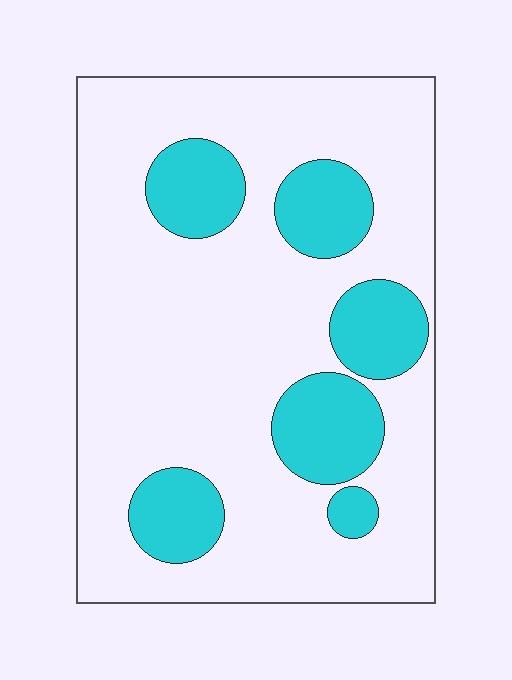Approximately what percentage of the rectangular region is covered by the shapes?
Approximately 25%.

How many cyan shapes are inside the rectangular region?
6.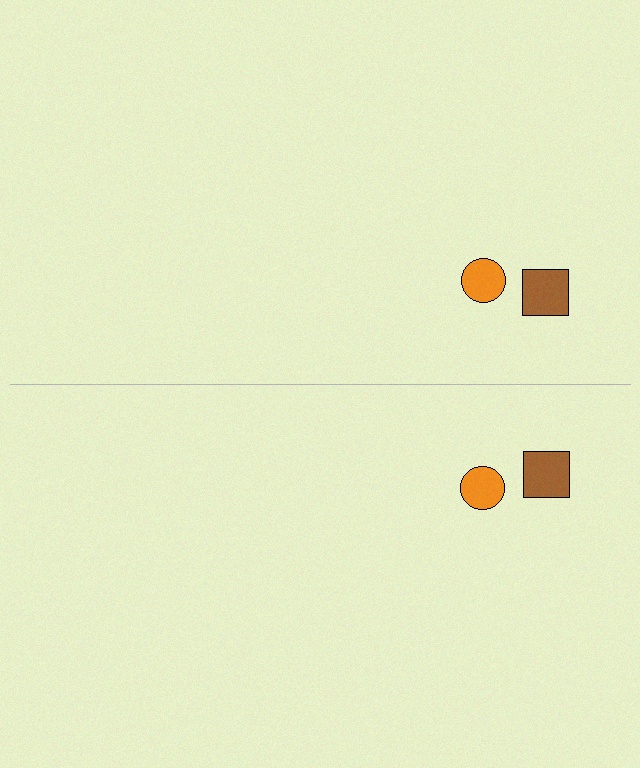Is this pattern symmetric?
Yes, this pattern has bilateral (reflection) symmetry.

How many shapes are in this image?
There are 4 shapes in this image.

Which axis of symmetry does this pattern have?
The pattern has a horizontal axis of symmetry running through the center of the image.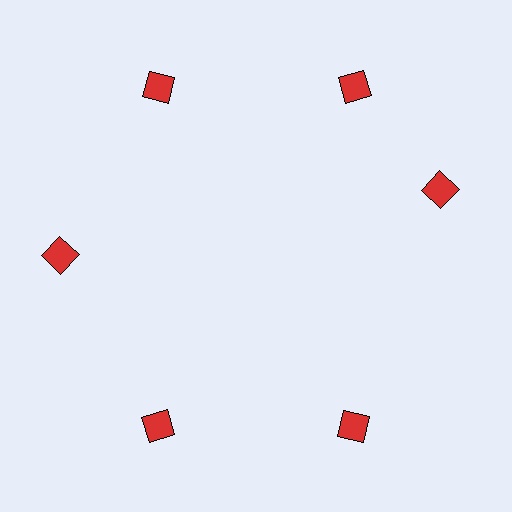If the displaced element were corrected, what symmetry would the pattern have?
It would have 6-fold rotational symmetry — the pattern would map onto itself every 60 degrees.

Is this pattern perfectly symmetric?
No. The 6 red squares are arranged in a ring, but one element near the 3 o'clock position is rotated out of alignment along the ring, breaking the 6-fold rotational symmetry.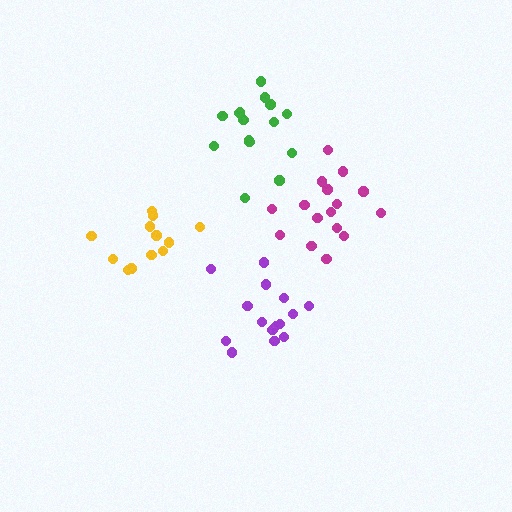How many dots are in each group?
Group 1: 15 dots, Group 2: 15 dots, Group 3: 12 dots, Group 4: 16 dots (58 total).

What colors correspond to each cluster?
The clusters are colored: purple, green, yellow, magenta.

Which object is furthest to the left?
The yellow cluster is leftmost.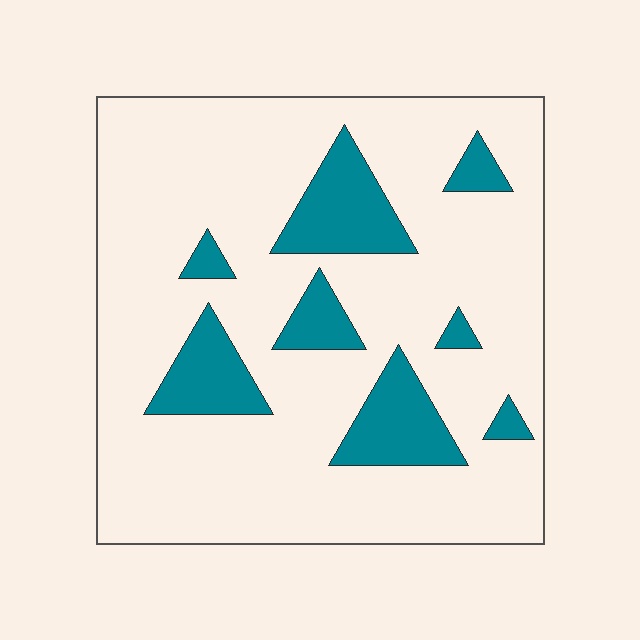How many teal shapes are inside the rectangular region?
8.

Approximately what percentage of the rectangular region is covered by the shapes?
Approximately 20%.